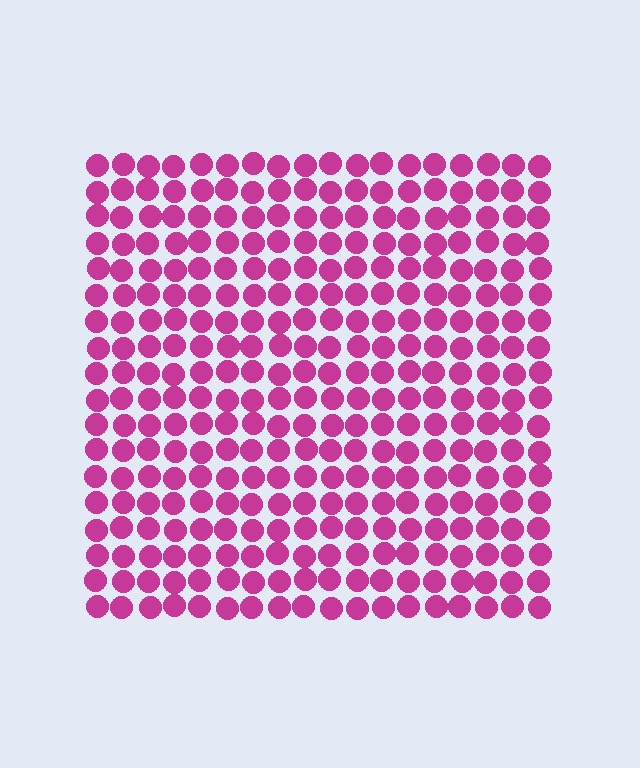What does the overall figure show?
The overall figure shows a square.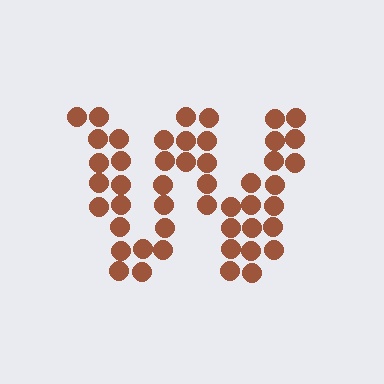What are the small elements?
The small elements are circles.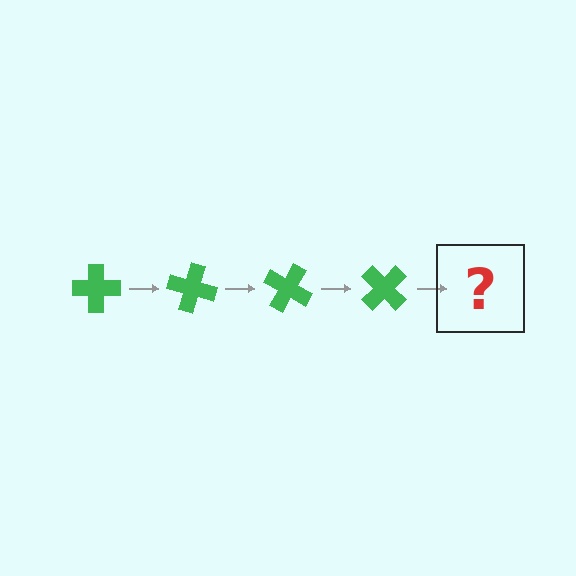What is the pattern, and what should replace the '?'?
The pattern is that the cross rotates 15 degrees each step. The '?' should be a green cross rotated 60 degrees.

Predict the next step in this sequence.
The next step is a green cross rotated 60 degrees.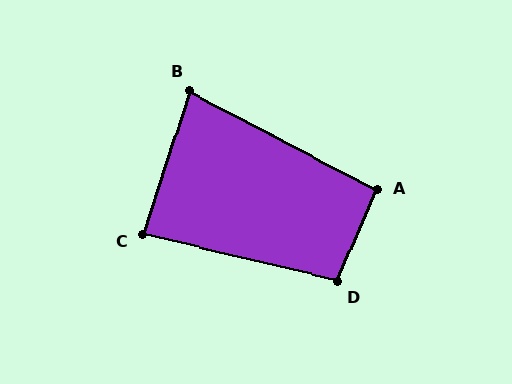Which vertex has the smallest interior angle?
B, at approximately 80 degrees.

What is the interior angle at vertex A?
Approximately 95 degrees (approximately right).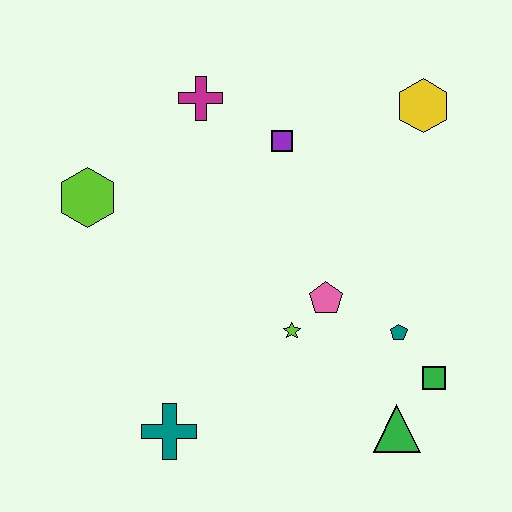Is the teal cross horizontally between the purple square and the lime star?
No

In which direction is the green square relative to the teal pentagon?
The green square is below the teal pentagon.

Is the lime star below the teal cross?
No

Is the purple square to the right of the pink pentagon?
No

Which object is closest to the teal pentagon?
The green square is closest to the teal pentagon.